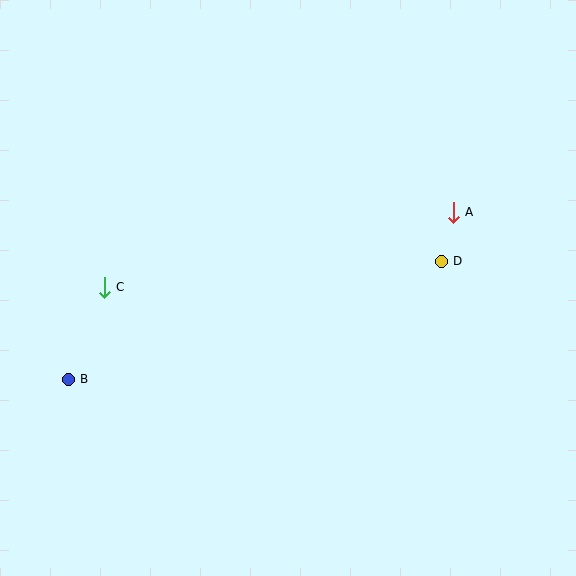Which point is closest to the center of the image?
Point D at (441, 261) is closest to the center.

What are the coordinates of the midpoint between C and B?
The midpoint between C and B is at (86, 333).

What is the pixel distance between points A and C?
The distance between A and C is 357 pixels.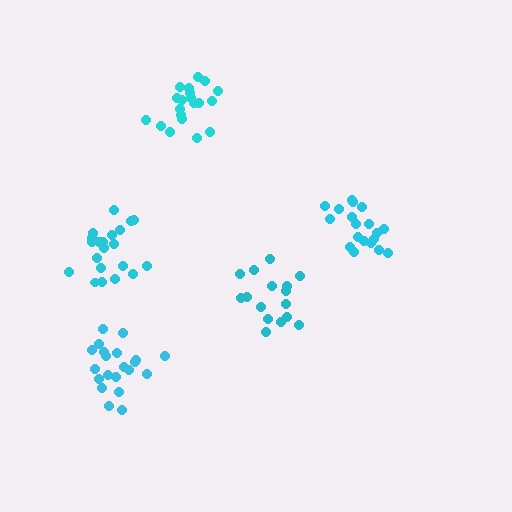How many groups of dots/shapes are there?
There are 5 groups.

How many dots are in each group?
Group 1: 21 dots, Group 2: 20 dots, Group 3: 16 dots, Group 4: 21 dots, Group 5: 20 dots (98 total).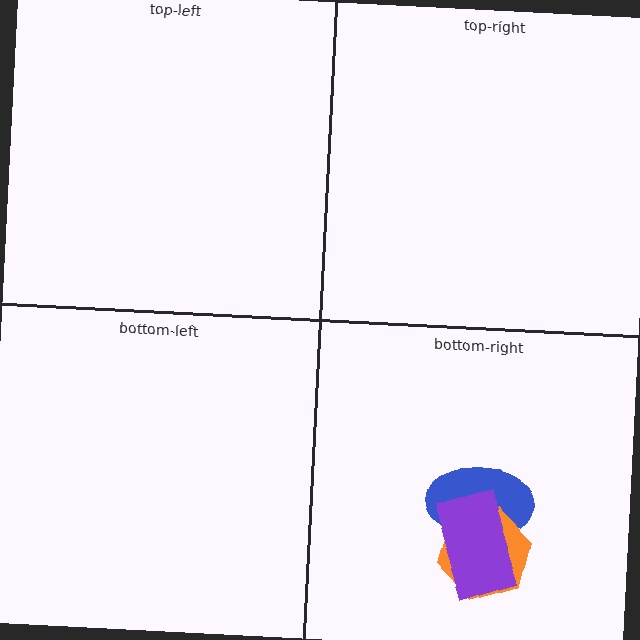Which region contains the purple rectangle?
The bottom-right region.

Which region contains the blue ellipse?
The bottom-right region.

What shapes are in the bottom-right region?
The blue ellipse, the orange hexagon, the purple rectangle.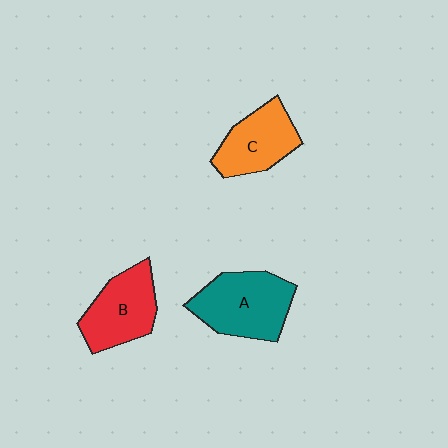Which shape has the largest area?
Shape A (teal).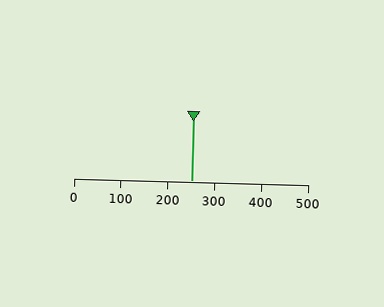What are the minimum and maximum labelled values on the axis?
The axis runs from 0 to 500.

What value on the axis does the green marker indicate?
The marker indicates approximately 250.